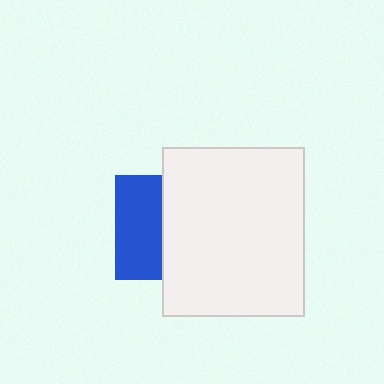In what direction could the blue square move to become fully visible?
The blue square could move left. That would shift it out from behind the white rectangle entirely.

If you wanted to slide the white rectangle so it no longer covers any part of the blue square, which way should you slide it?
Slide it right — that is the most direct way to separate the two shapes.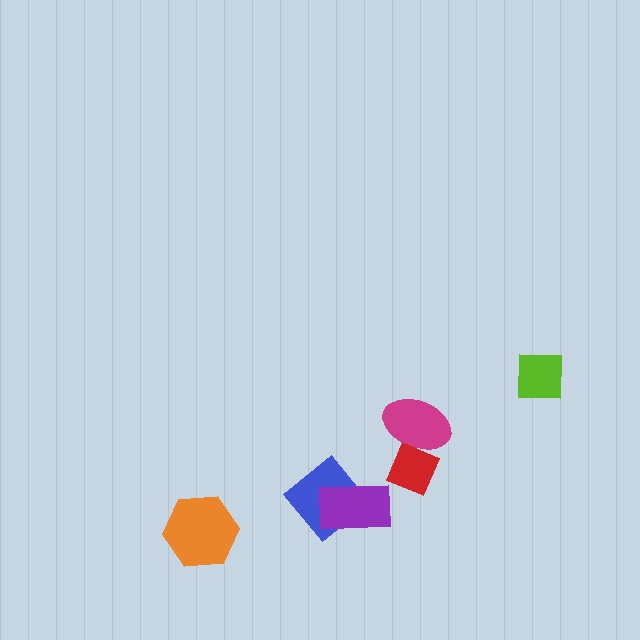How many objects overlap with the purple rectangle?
1 object overlaps with the purple rectangle.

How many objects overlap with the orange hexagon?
0 objects overlap with the orange hexagon.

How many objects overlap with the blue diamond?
1 object overlaps with the blue diamond.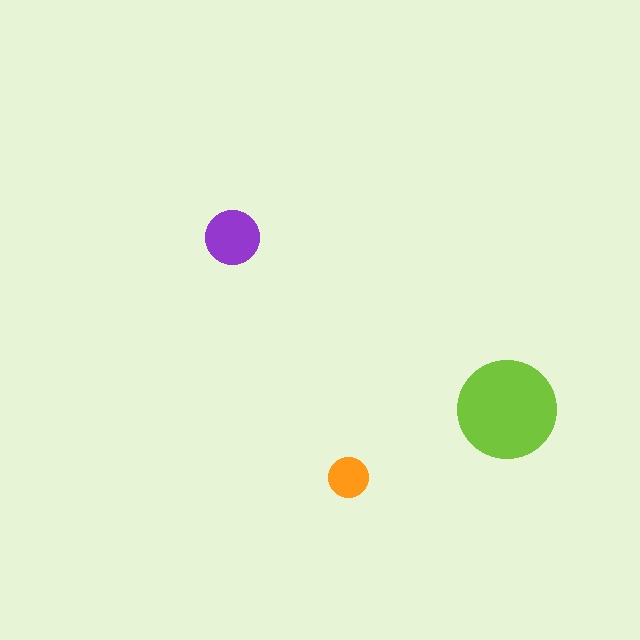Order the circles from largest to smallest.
the lime one, the purple one, the orange one.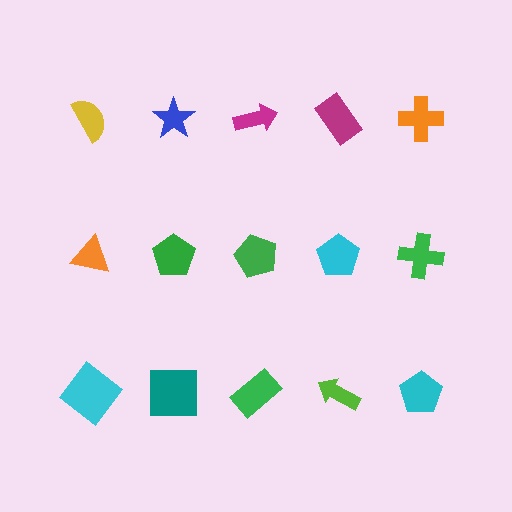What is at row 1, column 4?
A magenta rectangle.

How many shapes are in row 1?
5 shapes.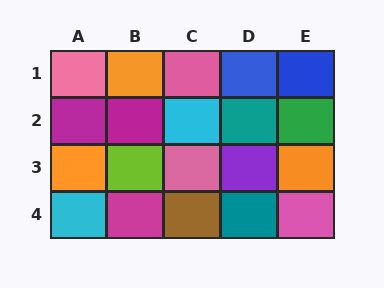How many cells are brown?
1 cell is brown.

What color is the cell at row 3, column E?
Orange.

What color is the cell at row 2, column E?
Green.